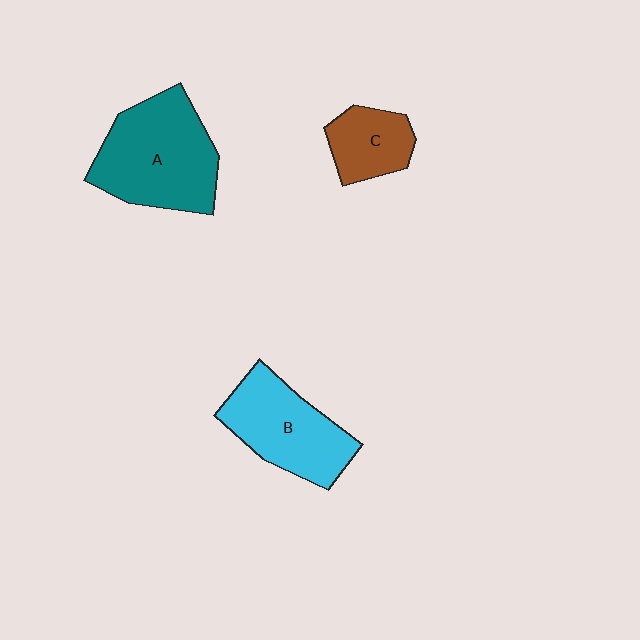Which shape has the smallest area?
Shape C (brown).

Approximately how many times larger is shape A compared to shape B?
Approximately 1.2 times.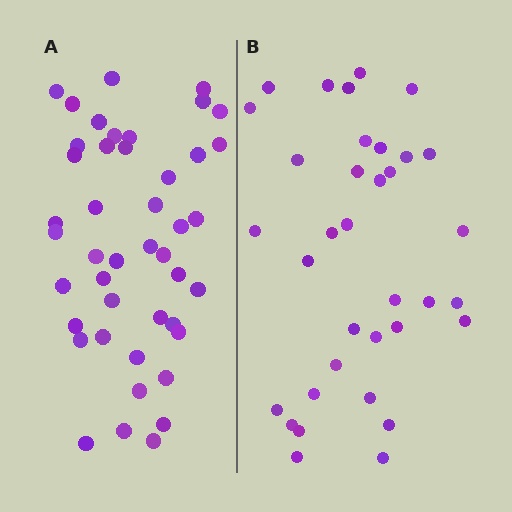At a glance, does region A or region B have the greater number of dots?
Region A (the left region) has more dots.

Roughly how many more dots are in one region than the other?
Region A has roughly 8 or so more dots than region B.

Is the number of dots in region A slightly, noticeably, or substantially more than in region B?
Region A has noticeably more, but not dramatically so. The ratio is roughly 1.3 to 1.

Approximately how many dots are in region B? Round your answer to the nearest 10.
About 40 dots. (The exact count is 35, which rounds to 40.)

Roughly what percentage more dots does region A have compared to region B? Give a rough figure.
About 25% more.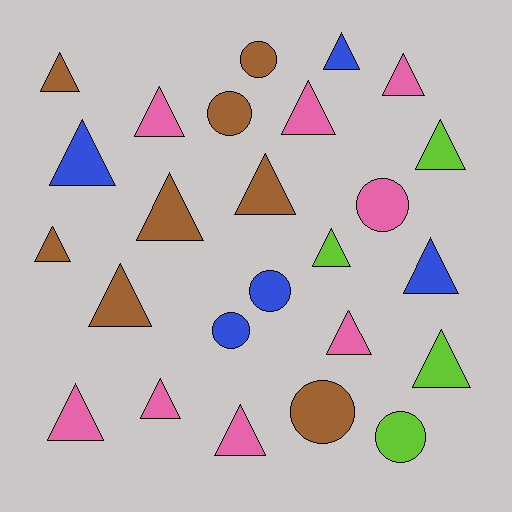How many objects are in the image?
There are 25 objects.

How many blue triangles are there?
There are 3 blue triangles.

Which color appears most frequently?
Pink, with 8 objects.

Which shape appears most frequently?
Triangle, with 18 objects.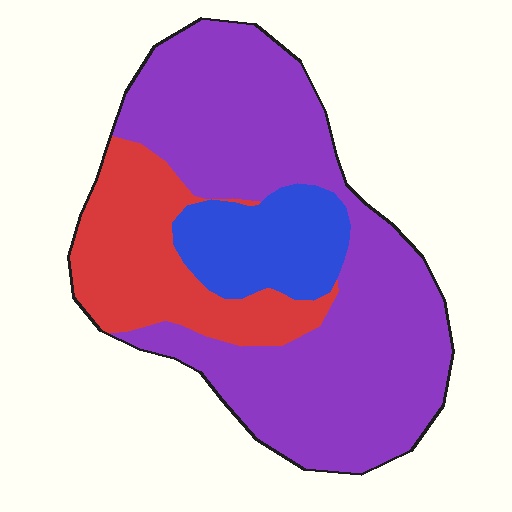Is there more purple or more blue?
Purple.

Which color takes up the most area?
Purple, at roughly 65%.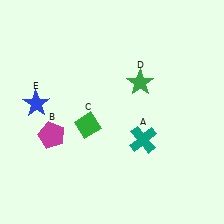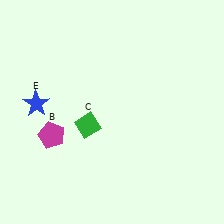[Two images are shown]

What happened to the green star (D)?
The green star (D) was removed in Image 2. It was in the top-right area of Image 1.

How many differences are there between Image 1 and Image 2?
There are 2 differences between the two images.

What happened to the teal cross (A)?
The teal cross (A) was removed in Image 2. It was in the bottom-right area of Image 1.